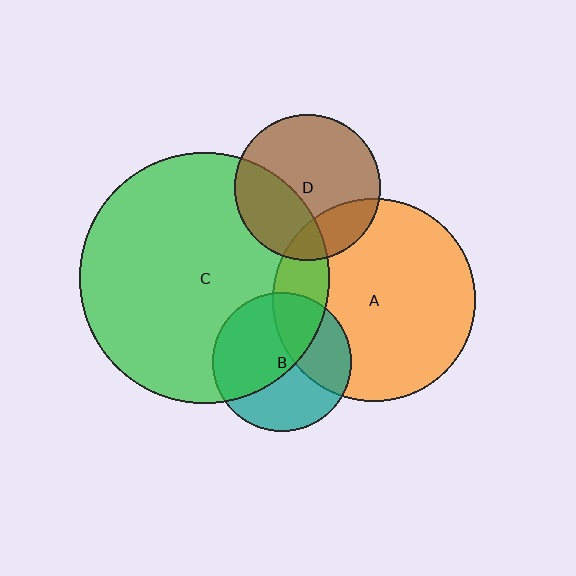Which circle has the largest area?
Circle C (green).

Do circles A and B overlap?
Yes.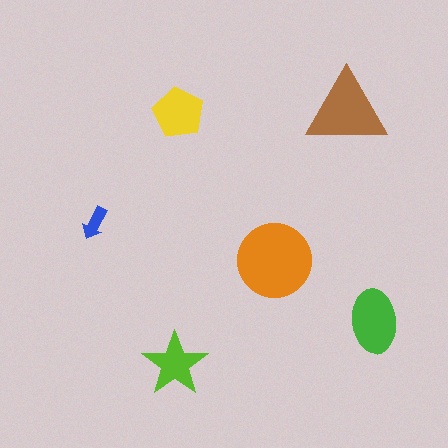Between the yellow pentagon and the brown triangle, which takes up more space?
The brown triangle.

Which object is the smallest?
The blue arrow.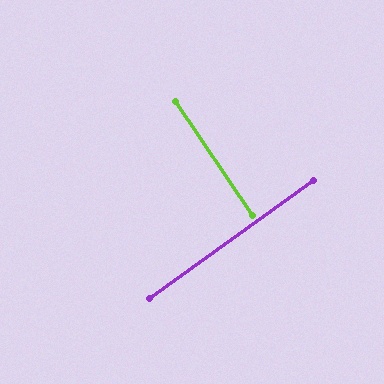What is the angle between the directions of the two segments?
Approximately 89 degrees.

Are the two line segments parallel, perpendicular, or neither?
Perpendicular — they meet at approximately 89°.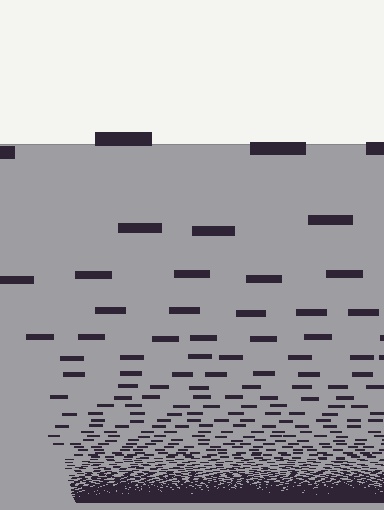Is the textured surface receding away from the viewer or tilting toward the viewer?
The surface appears to tilt toward the viewer. Texture elements get larger and sparser toward the top.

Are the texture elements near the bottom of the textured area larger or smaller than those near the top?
Smaller. The gradient is inverted — elements near the bottom are smaller and denser.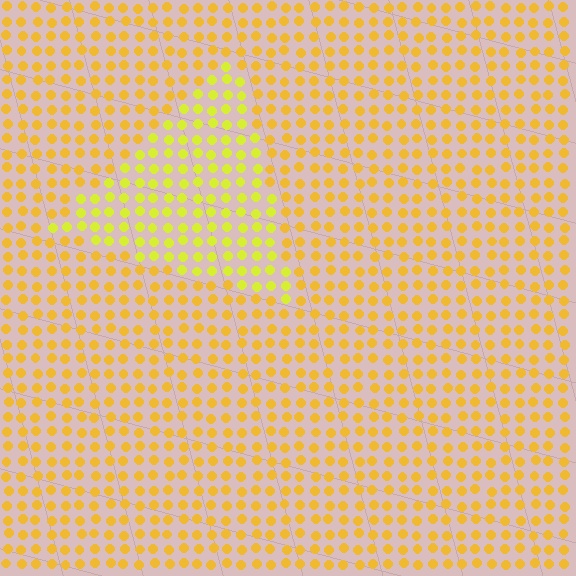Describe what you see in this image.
The image is filled with small yellow elements in a uniform arrangement. A triangle-shaped region is visible where the elements are tinted to a slightly different hue, forming a subtle color boundary.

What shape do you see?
I see a triangle.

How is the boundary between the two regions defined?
The boundary is defined purely by a slight shift in hue (about 25 degrees). Spacing, size, and orientation are identical on both sides.